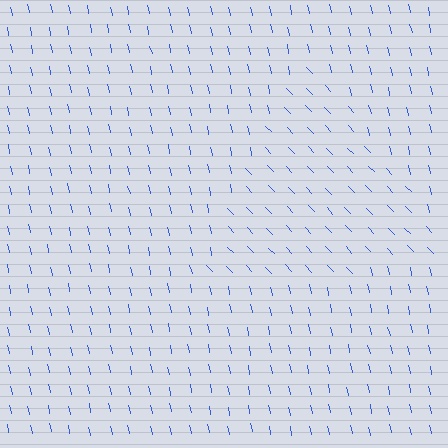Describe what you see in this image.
The image is filled with small blue line segments. A triangle region in the image has lines oriented differently from the surrounding lines, creating a visible texture boundary.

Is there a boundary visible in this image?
Yes, there is a texture boundary formed by a change in line orientation.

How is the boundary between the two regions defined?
The boundary is defined purely by a change in line orientation (approximately 31 degrees difference). All lines are the same color and thickness.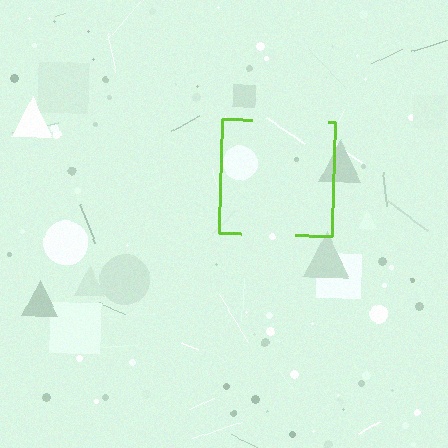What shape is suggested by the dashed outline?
The dashed outline suggests a square.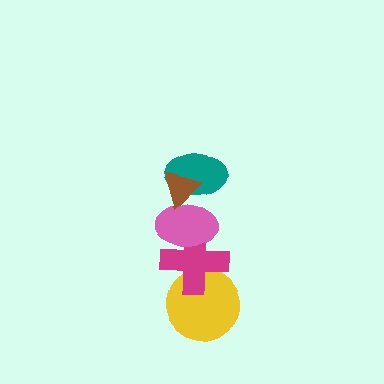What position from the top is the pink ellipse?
The pink ellipse is 3rd from the top.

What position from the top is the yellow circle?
The yellow circle is 5th from the top.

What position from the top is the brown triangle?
The brown triangle is 1st from the top.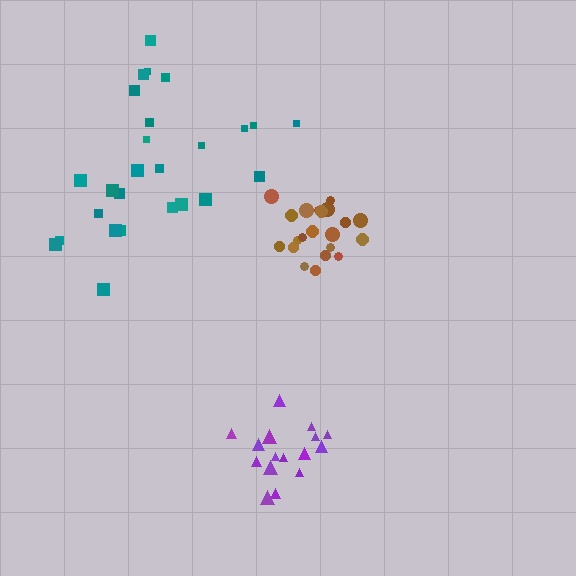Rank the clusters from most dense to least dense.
brown, purple, teal.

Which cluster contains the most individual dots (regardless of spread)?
Teal (26).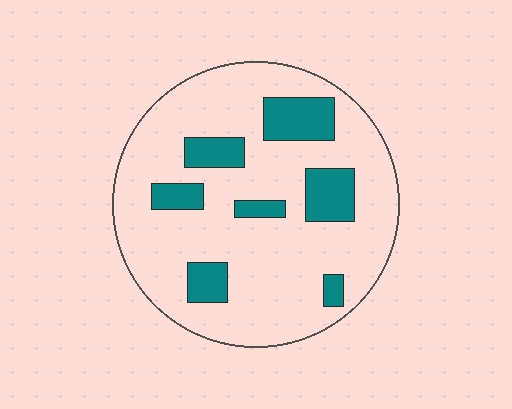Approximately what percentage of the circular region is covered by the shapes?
Approximately 20%.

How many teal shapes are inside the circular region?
7.